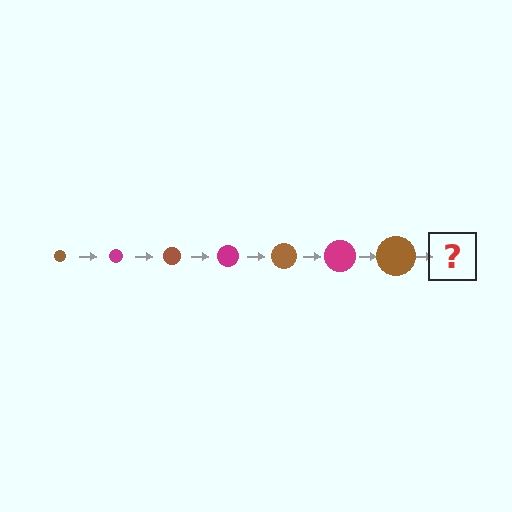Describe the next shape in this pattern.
It should be a magenta circle, larger than the previous one.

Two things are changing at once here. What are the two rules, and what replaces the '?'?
The two rules are that the circle grows larger each step and the color cycles through brown and magenta. The '?' should be a magenta circle, larger than the previous one.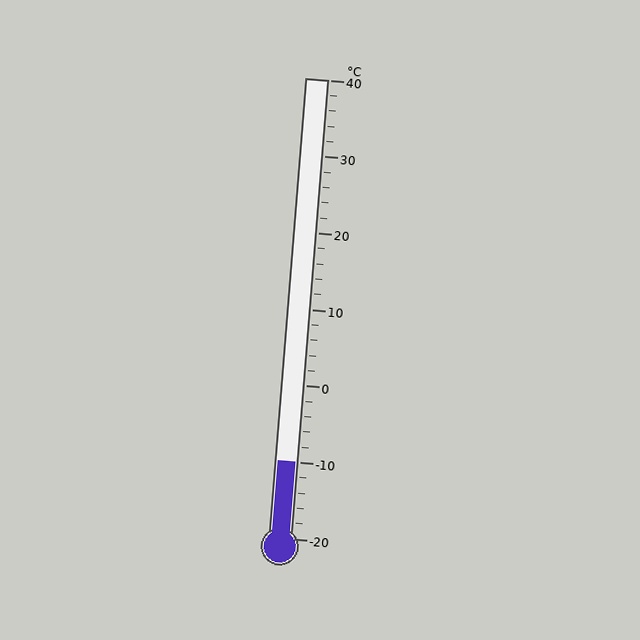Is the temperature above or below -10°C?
The temperature is at -10°C.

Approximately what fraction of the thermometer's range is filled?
The thermometer is filled to approximately 15% of its range.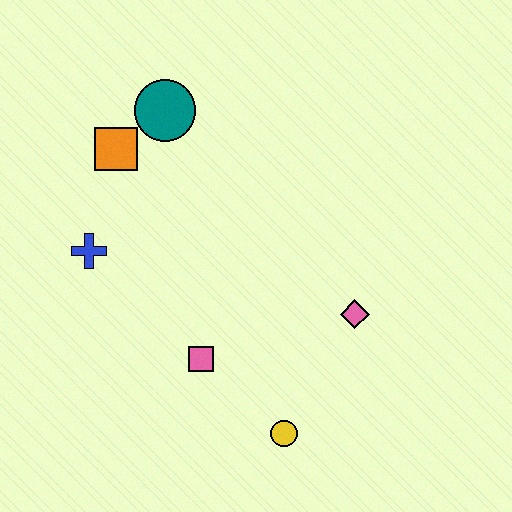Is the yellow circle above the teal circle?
No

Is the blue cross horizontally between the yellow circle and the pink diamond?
No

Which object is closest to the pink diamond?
The yellow circle is closest to the pink diamond.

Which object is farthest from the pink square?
The teal circle is farthest from the pink square.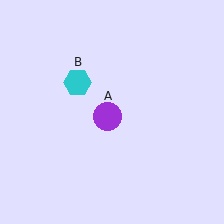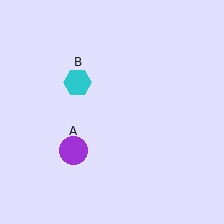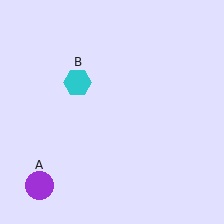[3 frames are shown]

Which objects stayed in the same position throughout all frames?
Cyan hexagon (object B) remained stationary.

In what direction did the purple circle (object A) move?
The purple circle (object A) moved down and to the left.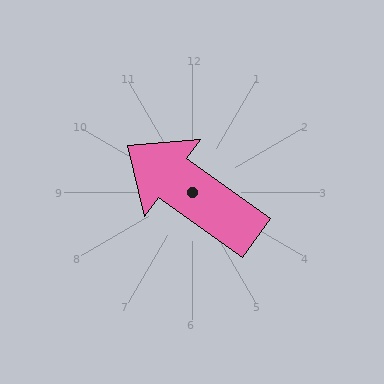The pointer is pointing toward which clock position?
Roughly 10 o'clock.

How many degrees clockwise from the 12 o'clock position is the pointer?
Approximately 306 degrees.